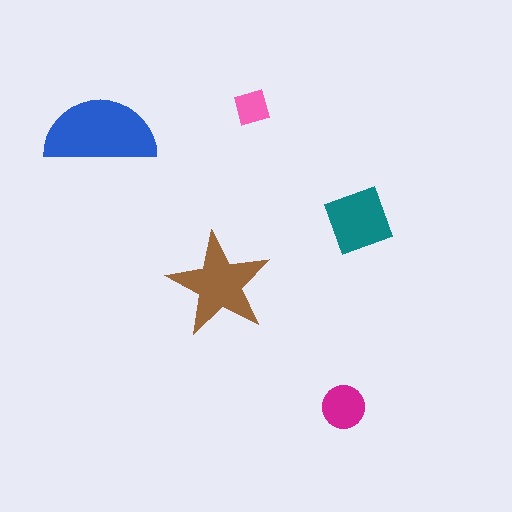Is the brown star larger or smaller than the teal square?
Larger.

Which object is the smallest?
The pink diamond.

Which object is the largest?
The blue semicircle.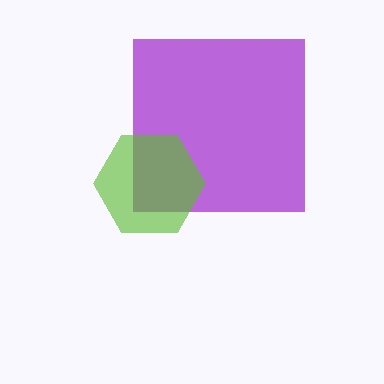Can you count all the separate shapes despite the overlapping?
Yes, there are 2 separate shapes.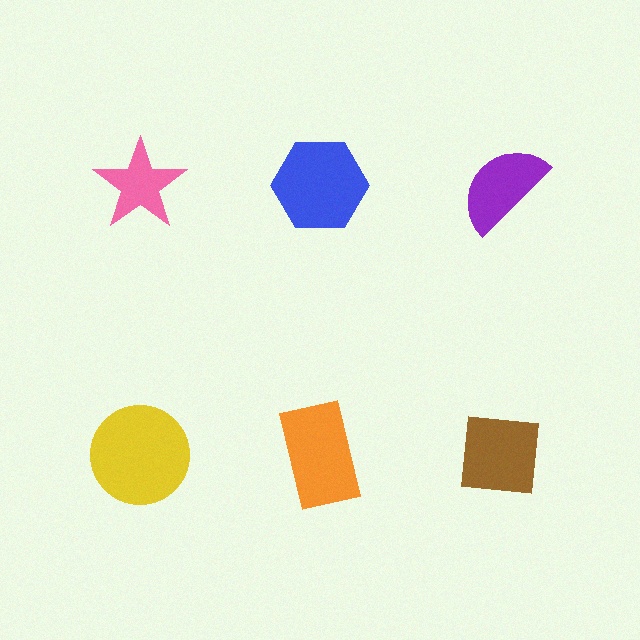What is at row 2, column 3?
A brown square.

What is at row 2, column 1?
A yellow circle.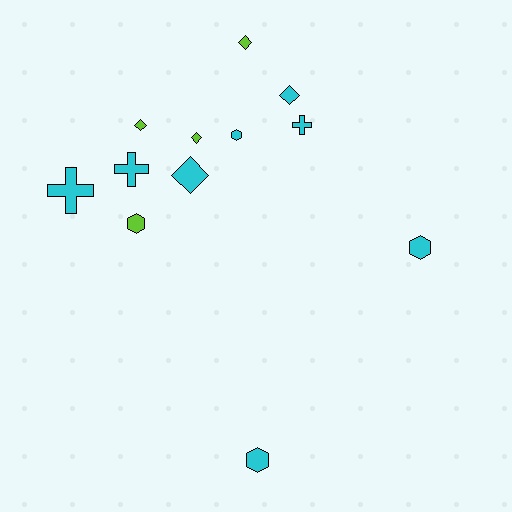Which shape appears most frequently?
Diamond, with 5 objects.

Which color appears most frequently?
Cyan, with 8 objects.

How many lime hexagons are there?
There is 1 lime hexagon.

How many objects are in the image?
There are 12 objects.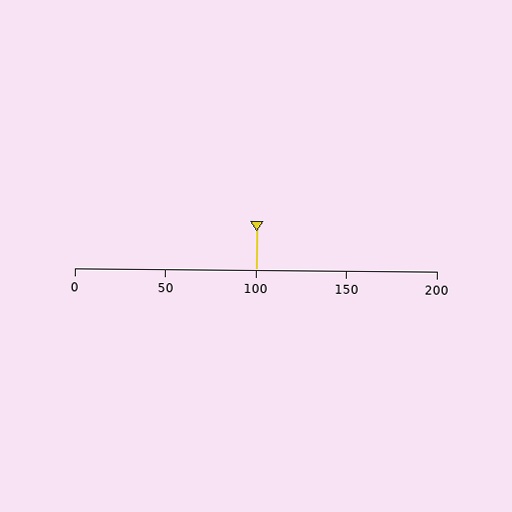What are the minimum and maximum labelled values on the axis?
The axis runs from 0 to 200.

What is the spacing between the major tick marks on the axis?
The major ticks are spaced 50 apart.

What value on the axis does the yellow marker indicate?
The marker indicates approximately 100.